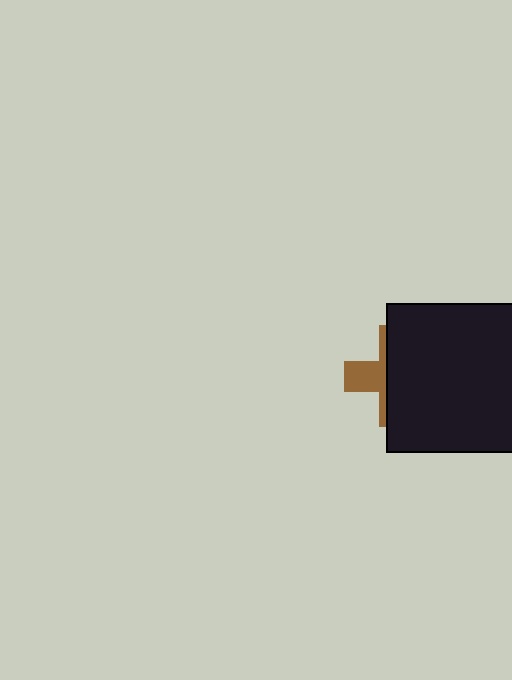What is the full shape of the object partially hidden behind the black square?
The partially hidden object is a brown cross.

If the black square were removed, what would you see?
You would see the complete brown cross.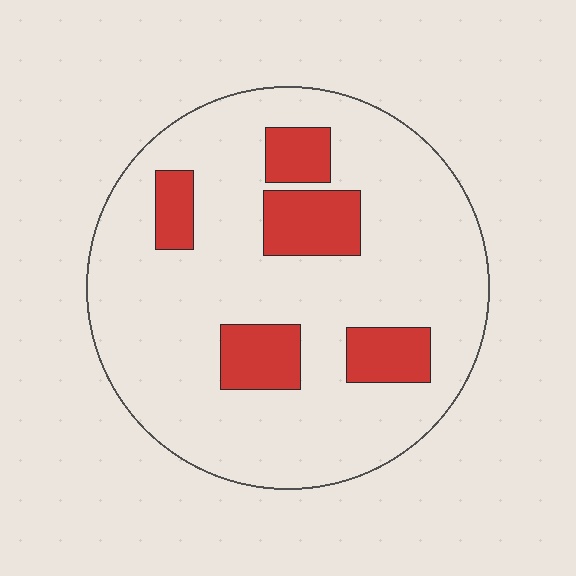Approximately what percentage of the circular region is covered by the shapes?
Approximately 20%.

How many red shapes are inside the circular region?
5.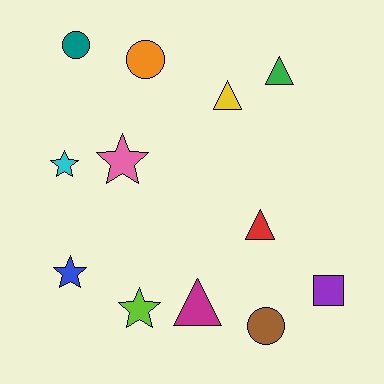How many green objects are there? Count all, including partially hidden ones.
There is 1 green object.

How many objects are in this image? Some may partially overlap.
There are 12 objects.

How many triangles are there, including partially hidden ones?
There are 4 triangles.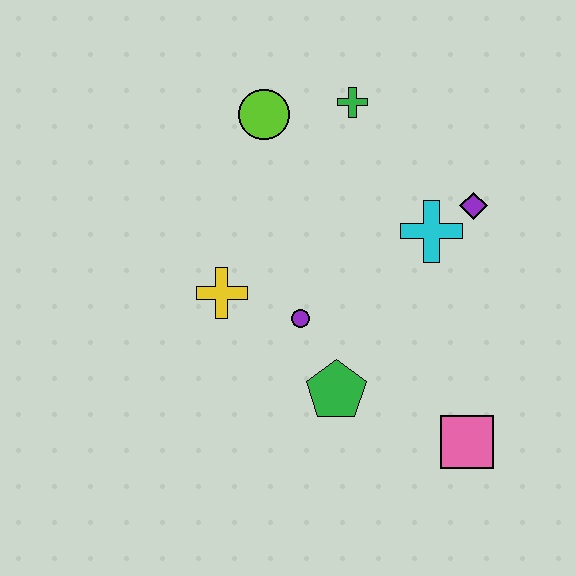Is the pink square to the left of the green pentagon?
No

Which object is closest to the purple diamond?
The cyan cross is closest to the purple diamond.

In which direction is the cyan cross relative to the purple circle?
The cyan cross is to the right of the purple circle.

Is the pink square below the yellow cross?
Yes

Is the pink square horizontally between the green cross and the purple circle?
No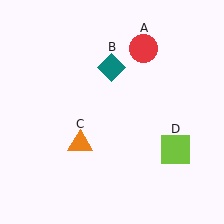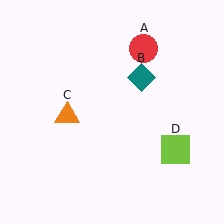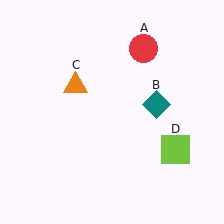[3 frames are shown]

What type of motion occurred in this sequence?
The teal diamond (object B), orange triangle (object C) rotated clockwise around the center of the scene.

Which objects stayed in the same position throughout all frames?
Red circle (object A) and lime square (object D) remained stationary.